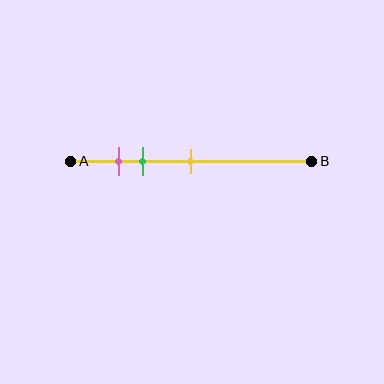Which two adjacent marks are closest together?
The pink and green marks are the closest adjacent pair.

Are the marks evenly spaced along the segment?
No, the marks are not evenly spaced.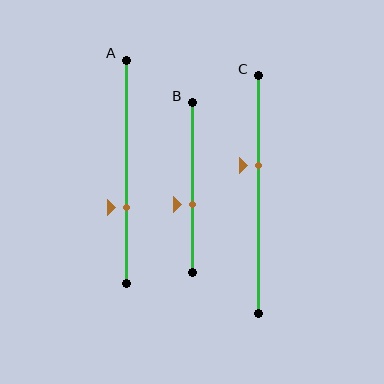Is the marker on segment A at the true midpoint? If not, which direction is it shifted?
No, the marker on segment A is shifted downward by about 16% of the segment length.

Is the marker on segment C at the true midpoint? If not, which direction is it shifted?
No, the marker on segment C is shifted upward by about 12% of the segment length.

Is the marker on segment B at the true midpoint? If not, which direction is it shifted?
No, the marker on segment B is shifted downward by about 10% of the segment length.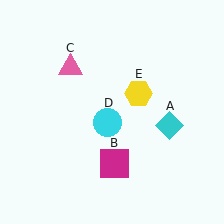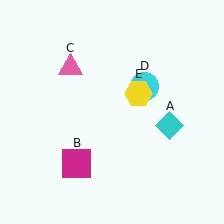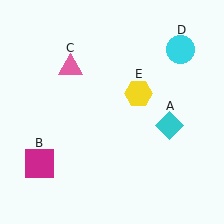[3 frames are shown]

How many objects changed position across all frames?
2 objects changed position: magenta square (object B), cyan circle (object D).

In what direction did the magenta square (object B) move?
The magenta square (object B) moved left.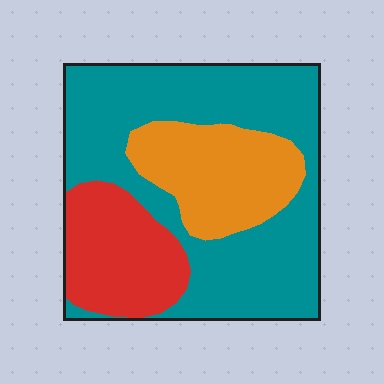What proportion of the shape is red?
Red takes up less than a quarter of the shape.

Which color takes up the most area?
Teal, at roughly 55%.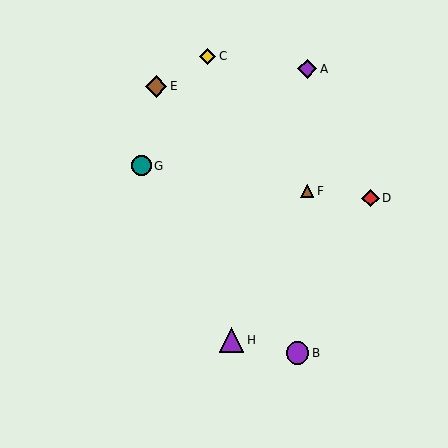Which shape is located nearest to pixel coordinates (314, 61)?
The purple diamond (labeled A) at (307, 69) is nearest to that location.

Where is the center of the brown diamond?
The center of the brown diamond is at (156, 86).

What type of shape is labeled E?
Shape E is a brown diamond.